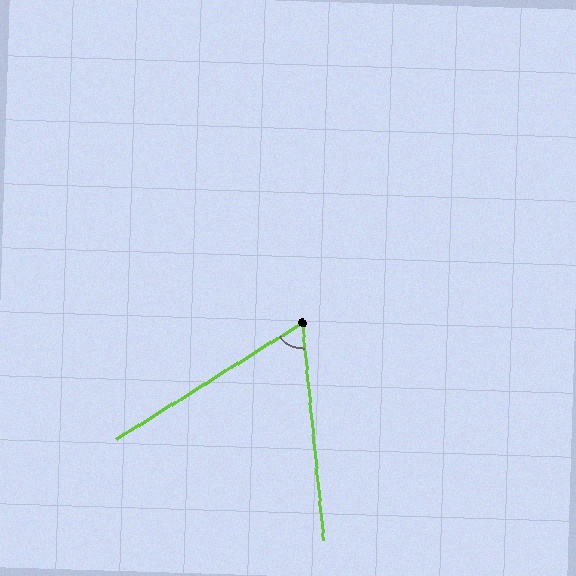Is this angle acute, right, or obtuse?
It is acute.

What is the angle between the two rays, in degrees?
Approximately 64 degrees.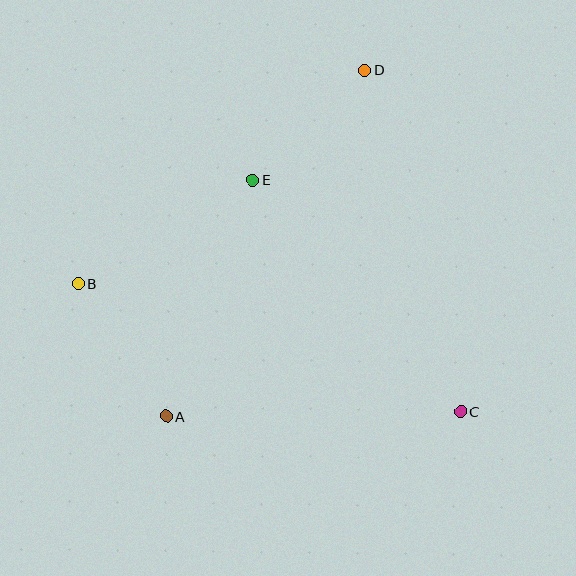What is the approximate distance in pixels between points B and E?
The distance between B and E is approximately 203 pixels.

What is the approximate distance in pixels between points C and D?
The distance between C and D is approximately 355 pixels.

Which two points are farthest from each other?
Points B and C are farthest from each other.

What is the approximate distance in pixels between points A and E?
The distance between A and E is approximately 252 pixels.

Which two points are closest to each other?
Points D and E are closest to each other.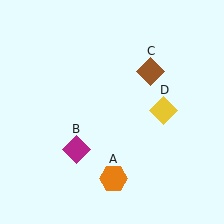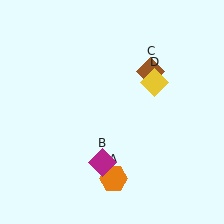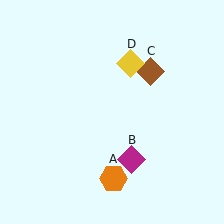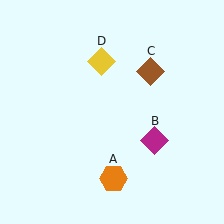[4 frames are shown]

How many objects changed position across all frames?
2 objects changed position: magenta diamond (object B), yellow diamond (object D).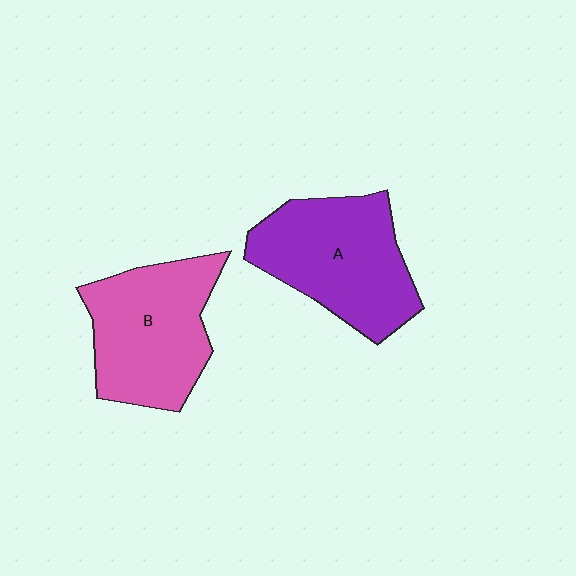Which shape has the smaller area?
Shape B (pink).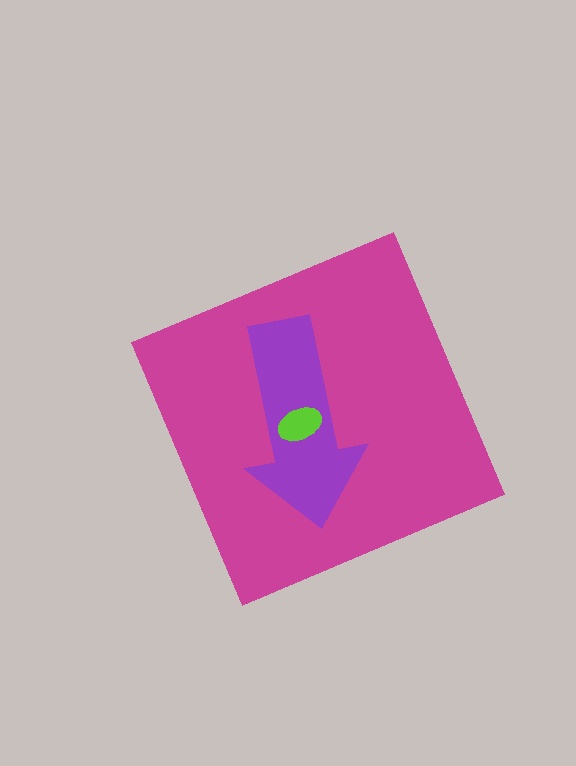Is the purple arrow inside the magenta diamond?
Yes.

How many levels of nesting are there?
3.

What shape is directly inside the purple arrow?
The lime ellipse.